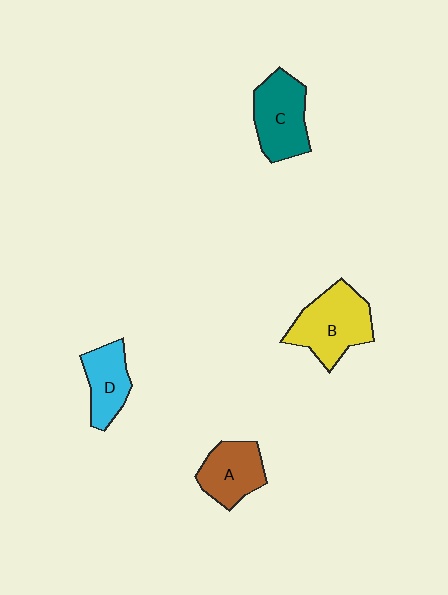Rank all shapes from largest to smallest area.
From largest to smallest: B (yellow), C (teal), A (brown), D (cyan).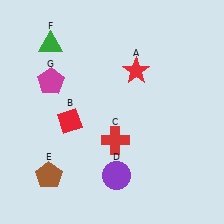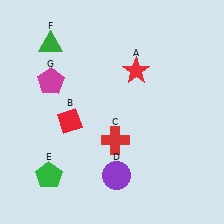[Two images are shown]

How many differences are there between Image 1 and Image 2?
There is 1 difference between the two images.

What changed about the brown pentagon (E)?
In Image 1, E is brown. In Image 2, it changed to green.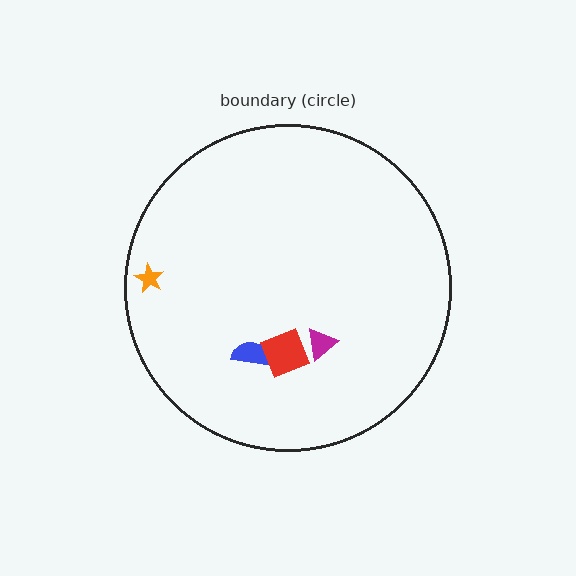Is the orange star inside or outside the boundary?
Inside.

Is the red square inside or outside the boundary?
Inside.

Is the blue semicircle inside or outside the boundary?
Inside.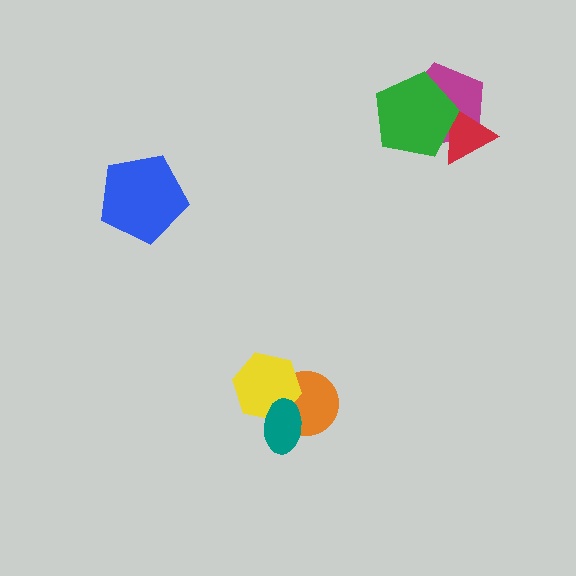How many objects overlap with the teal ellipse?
2 objects overlap with the teal ellipse.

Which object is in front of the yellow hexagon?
The teal ellipse is in front of the yellow hexagon.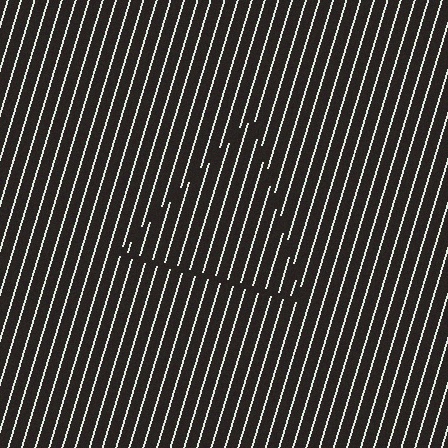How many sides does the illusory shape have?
3 sides — the line-ends trace a triangle.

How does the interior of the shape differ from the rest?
The interior of the shape contains the same grating, shifted by half a period — the contour is defined by the phase discontinuity where line-ends from the inner and outer gratings abut.